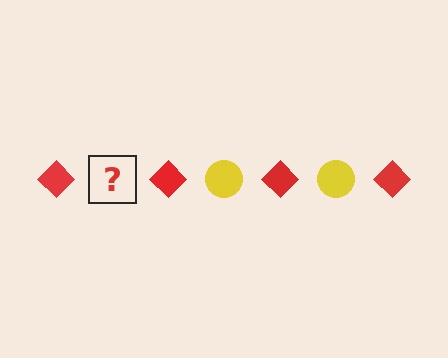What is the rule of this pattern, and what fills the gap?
The rule is that the pattern alternates between red diamond and yellow circle. The gap should be filled with a yellow circle.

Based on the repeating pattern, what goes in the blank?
The blank should be a yellow circle.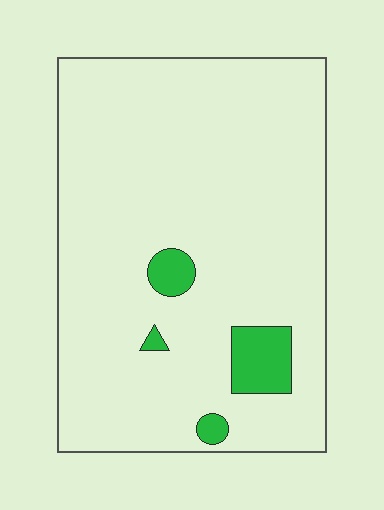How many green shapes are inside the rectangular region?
4.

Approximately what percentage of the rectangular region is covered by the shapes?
Approximately 5%.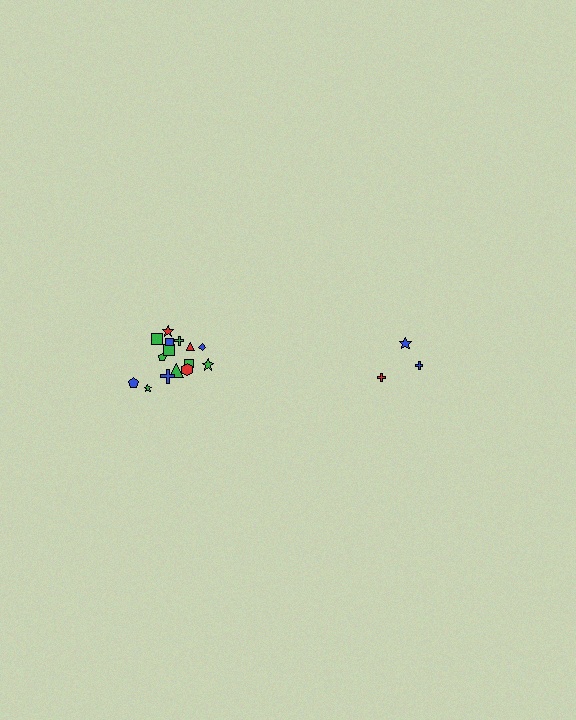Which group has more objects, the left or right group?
The left group.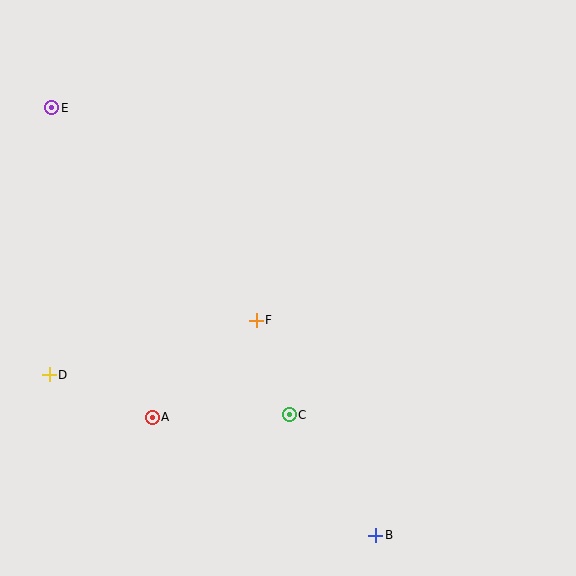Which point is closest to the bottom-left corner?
Point D is closest to the bottom-left corner.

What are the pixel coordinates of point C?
Point C is at (289, 415).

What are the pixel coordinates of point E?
Point E is at (52, 108).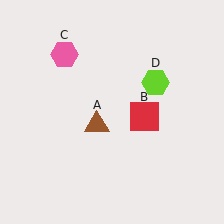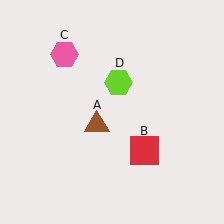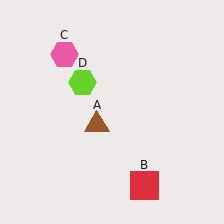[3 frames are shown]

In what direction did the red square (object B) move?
The red square (object B) moved down.